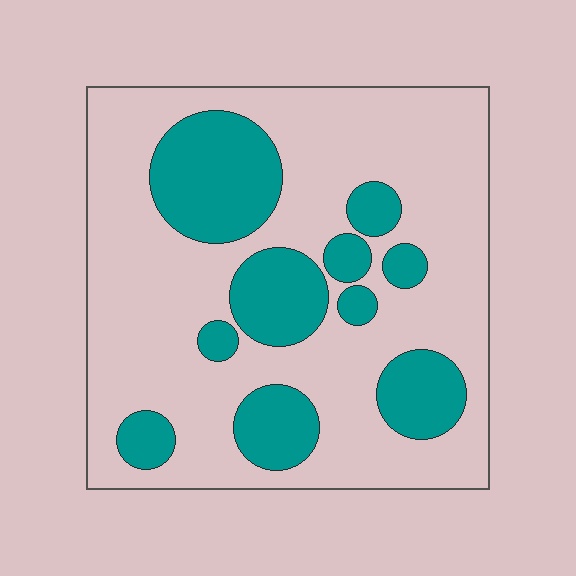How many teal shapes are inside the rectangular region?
10.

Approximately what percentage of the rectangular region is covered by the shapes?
Approximately 30%.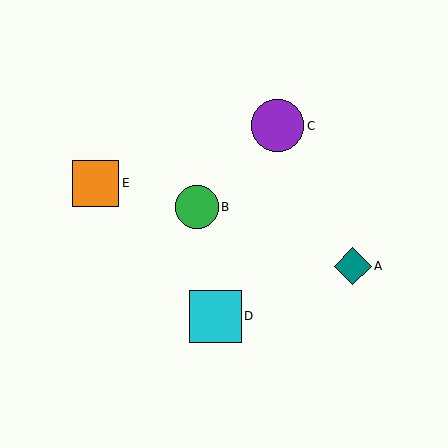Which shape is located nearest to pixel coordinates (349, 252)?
The teal diamond (labeled A) at (353, 266) is nearest to that location.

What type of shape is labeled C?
Shape C is a purple circle.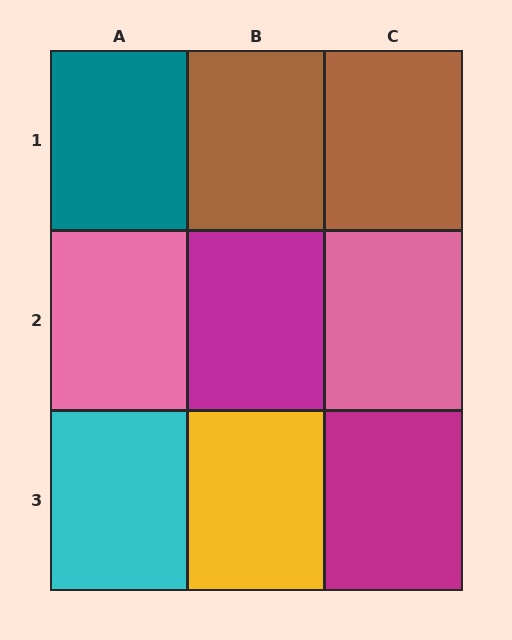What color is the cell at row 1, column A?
Teal.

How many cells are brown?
2 cells are brown.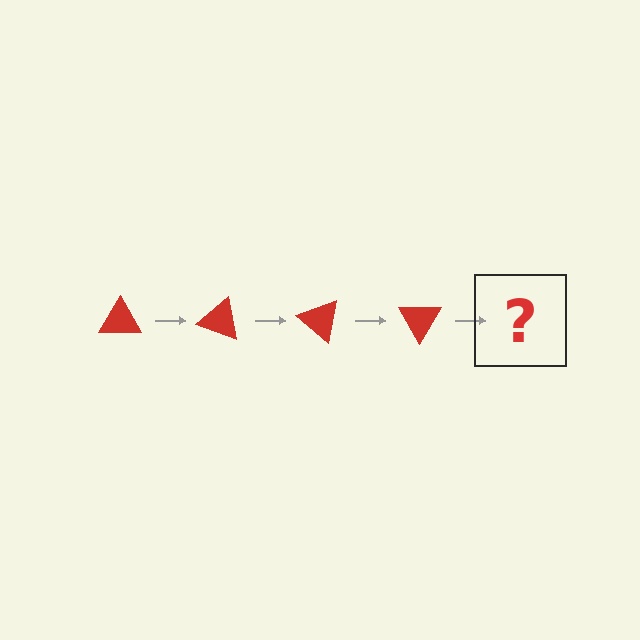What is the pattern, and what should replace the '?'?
The pattern is that the triangle rotates 20 degrees each step. The '?' should be a red triangle rotated 80 degrees.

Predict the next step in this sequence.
The next step is a red triangle rotated 80 degrees.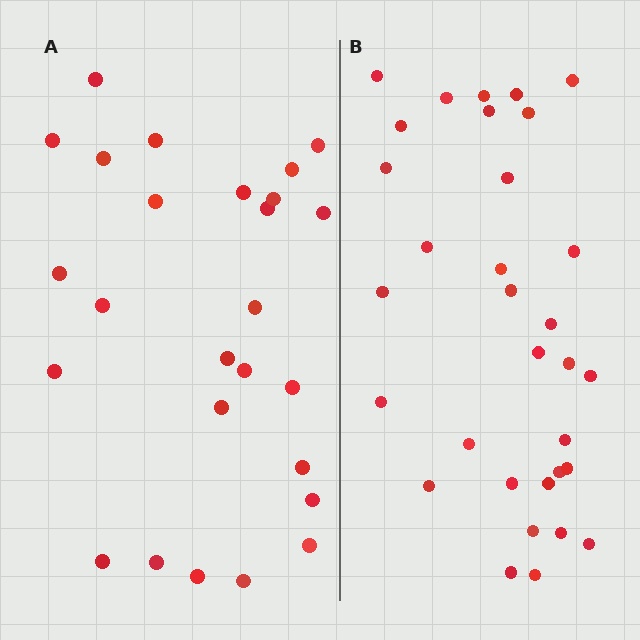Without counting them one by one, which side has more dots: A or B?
Region B (the right region) has more dots.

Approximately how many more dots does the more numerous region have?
Region B has about 6 more dots than region A.